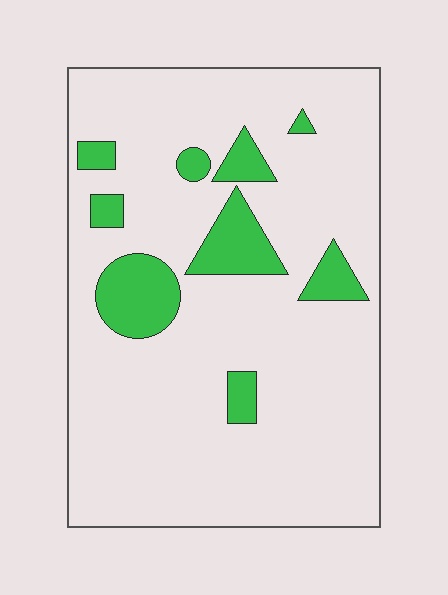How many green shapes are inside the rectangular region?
9.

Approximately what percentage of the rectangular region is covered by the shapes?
Approximately 15%.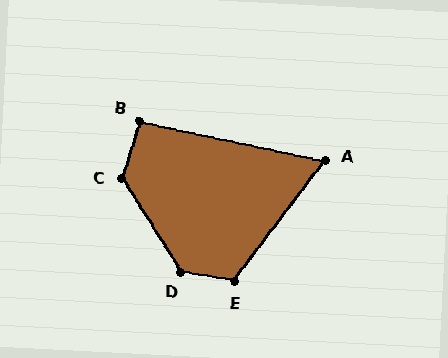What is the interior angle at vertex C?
Approximately 130 degrees (obtuse).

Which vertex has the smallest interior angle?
A, at approximately 65 degrees.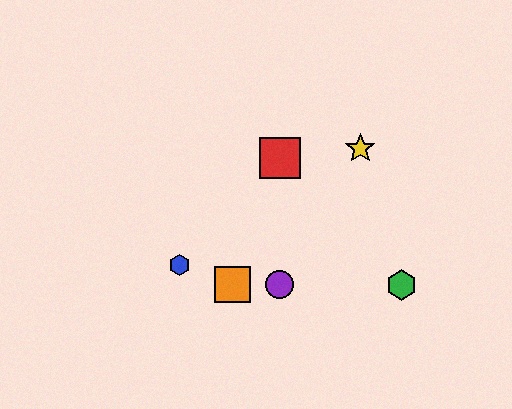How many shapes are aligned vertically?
2 shapes (the red square, the purple circle) are aligned vertically.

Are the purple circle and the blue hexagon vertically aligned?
No, the purple circle is at x≈280 and the blue hexagon is at x≈180.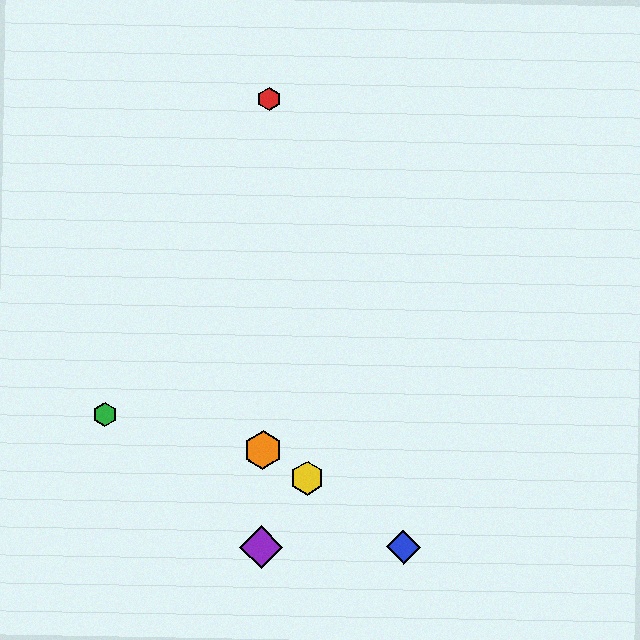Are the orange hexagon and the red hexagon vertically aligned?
Yes, both are at x≈263.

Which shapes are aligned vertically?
The red hexagon, the purple diamond, the orange hexagon are aligned vertically.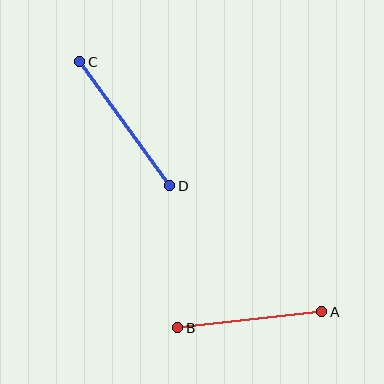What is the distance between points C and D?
The distance is approximately 153 pixels.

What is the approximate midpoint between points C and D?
The midpoint is at approximately (125, 124) pixels.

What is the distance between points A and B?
The distance is approximately 145 pixels.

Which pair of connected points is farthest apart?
Points C and D are farthest apart.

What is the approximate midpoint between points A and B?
The midpoint is at approximately (250, 320) pixels.